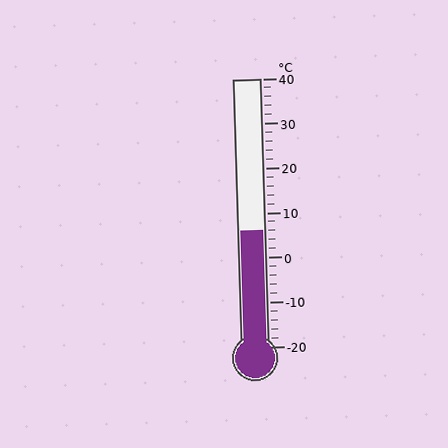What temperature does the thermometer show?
The thermometer shows approximately 6°C.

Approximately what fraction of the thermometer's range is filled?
The thermometer is filled to approximately 45% of its range.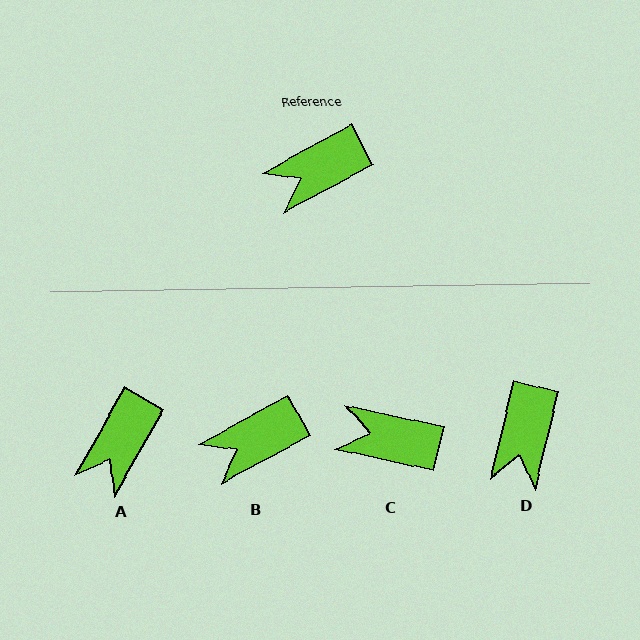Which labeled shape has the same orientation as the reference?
B.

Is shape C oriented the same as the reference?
No, it is off by about 41 degrees.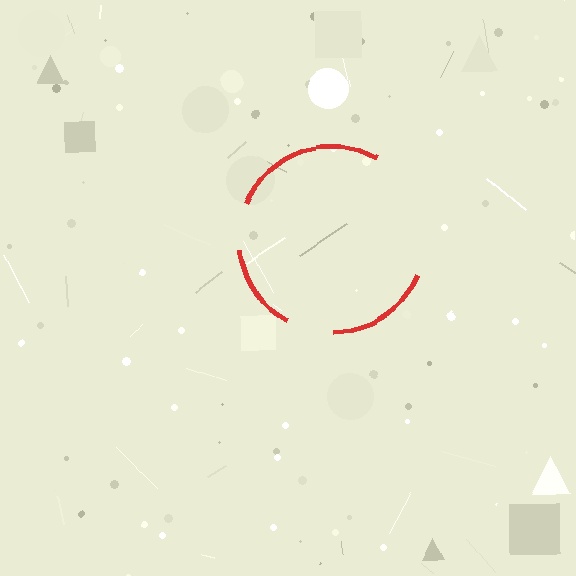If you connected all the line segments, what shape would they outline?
They would outline a circle.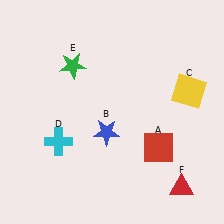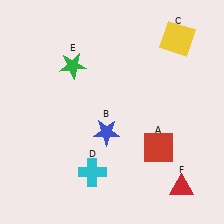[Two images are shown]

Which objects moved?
The objects that moved are: the yellow square (C), the cyan cross (D).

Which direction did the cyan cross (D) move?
The cyan cross (D) moved right.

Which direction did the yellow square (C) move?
The yellow square (C) moved up.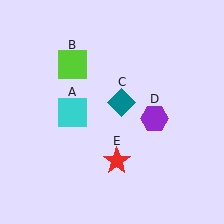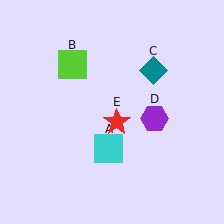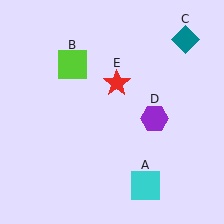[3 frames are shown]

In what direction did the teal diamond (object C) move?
The teal diamond (object C) moved up and to the right.